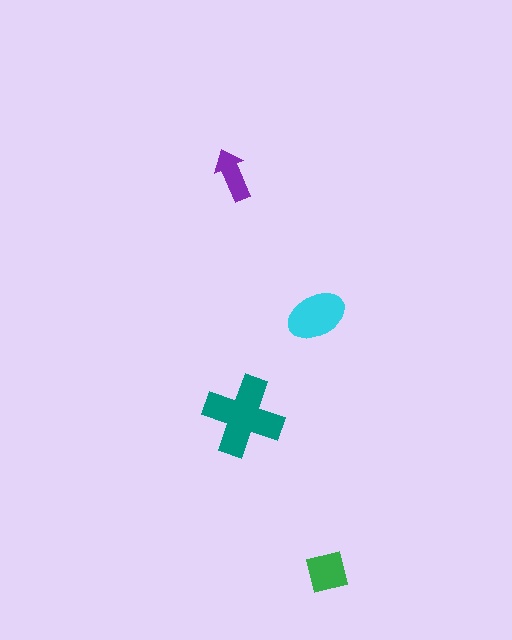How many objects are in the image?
There are 4 objects in the image.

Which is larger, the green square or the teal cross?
The teal cross.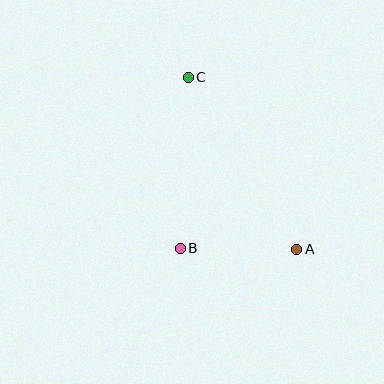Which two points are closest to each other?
Points A and B are closest to each other.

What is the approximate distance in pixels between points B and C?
The distance between B and C is approximately 171 pixels.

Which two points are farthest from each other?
Points A and C are farthest from each other.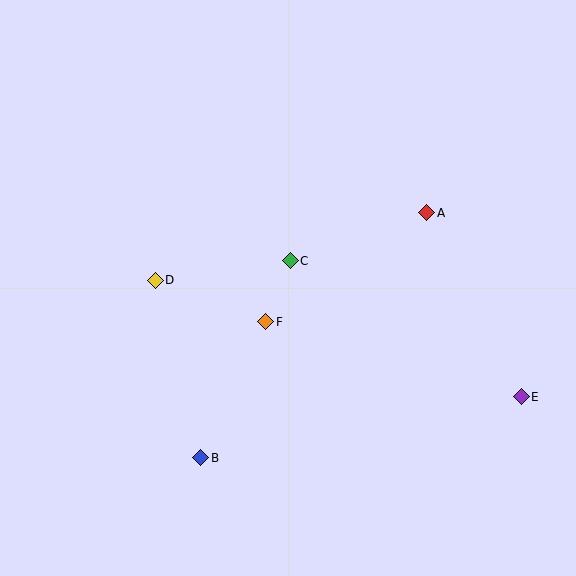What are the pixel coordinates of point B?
Point B is at (201, 458).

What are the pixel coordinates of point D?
Point D is at (155, 280).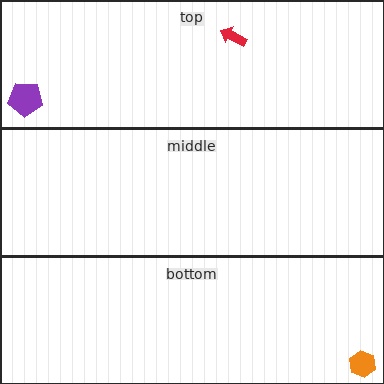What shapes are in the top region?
The purple pentagon, the red arrow.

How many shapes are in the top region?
2.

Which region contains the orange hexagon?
The bottom region.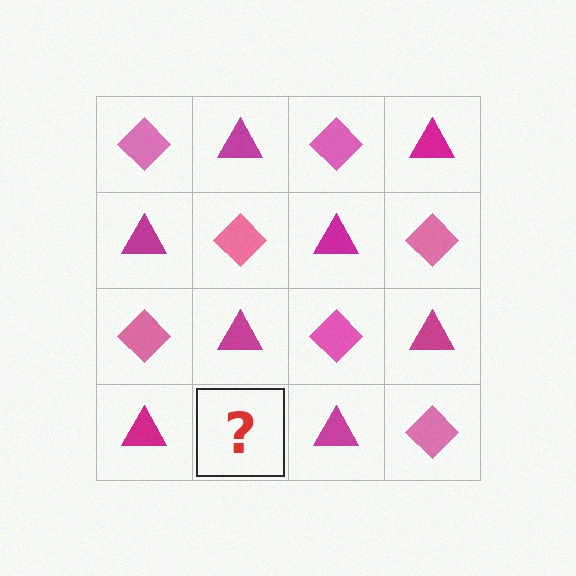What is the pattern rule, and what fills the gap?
The rule is that it alternates pink diamond and magenta triangle in a checkerboard pattern. The gap should be filled with a pink diamond.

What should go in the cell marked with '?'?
The missing cell should contain a pink diamond.